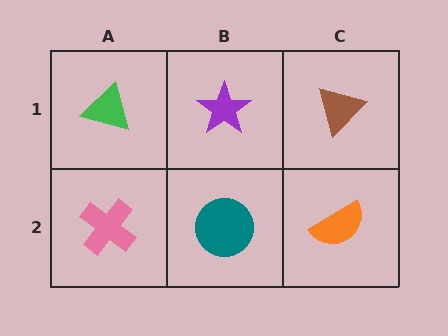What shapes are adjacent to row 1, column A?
A pink cross (row 2, column A), a purple star (row 1, column B).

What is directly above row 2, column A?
A green triangle.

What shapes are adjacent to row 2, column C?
A brown triangle (row 1, column C), a teal circle (row 2, column B).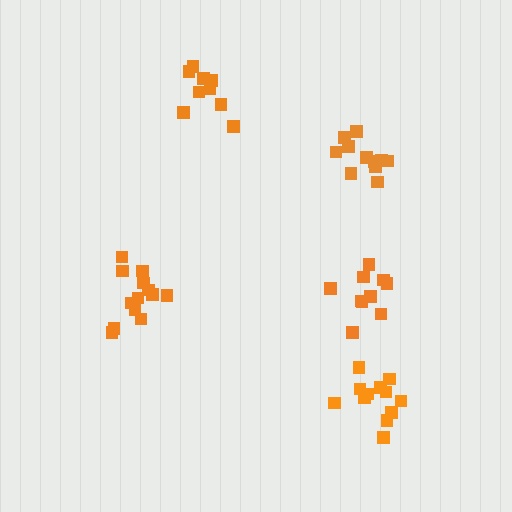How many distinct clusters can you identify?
There are 5 distinct clusters.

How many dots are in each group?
Group 1: 13 dots, Group 2: 9 dots, Group 3: 12 dots, Group 4: 10 dots, Group 5: 11 dots (55 total).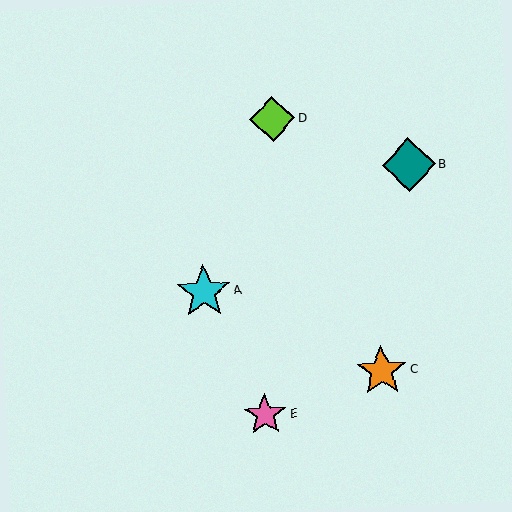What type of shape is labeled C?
Shape C is an orange star.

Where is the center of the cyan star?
The center of the cyan star is at (204, 292).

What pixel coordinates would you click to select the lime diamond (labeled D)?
Click at (272, 119) to select the lime diamond D.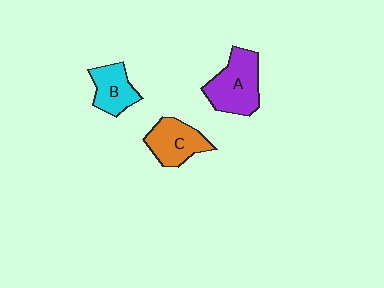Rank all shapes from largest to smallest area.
From largest to smallest: A (purple), C (orange), B (cyan).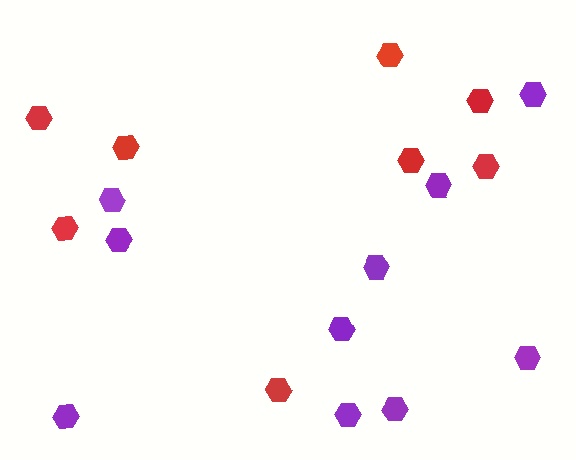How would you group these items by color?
There are 2 groups: one group of red hexagons (8) and one group of purple hexagons (10).